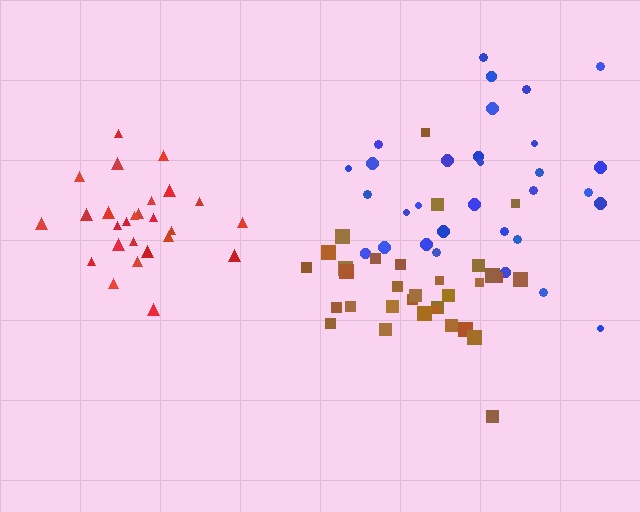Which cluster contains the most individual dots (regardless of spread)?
Brown (32).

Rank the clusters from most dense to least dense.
brown, red, blue.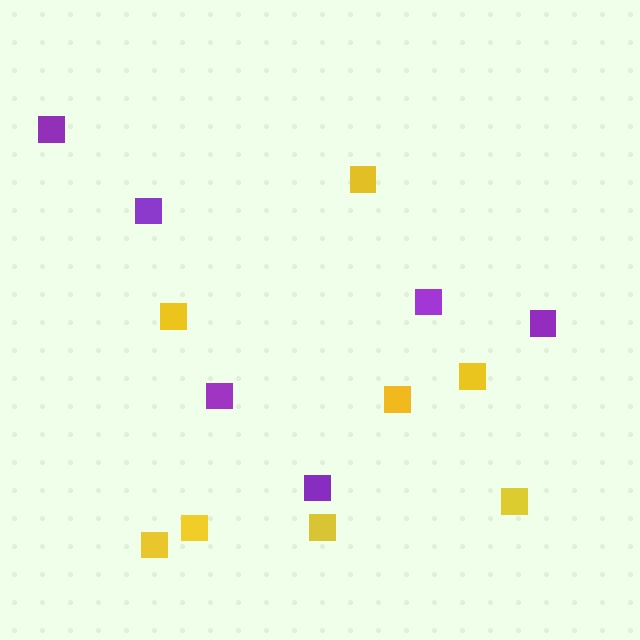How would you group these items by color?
There are 2 groups: one group of purple squares (6) and one group of yellow squares (8).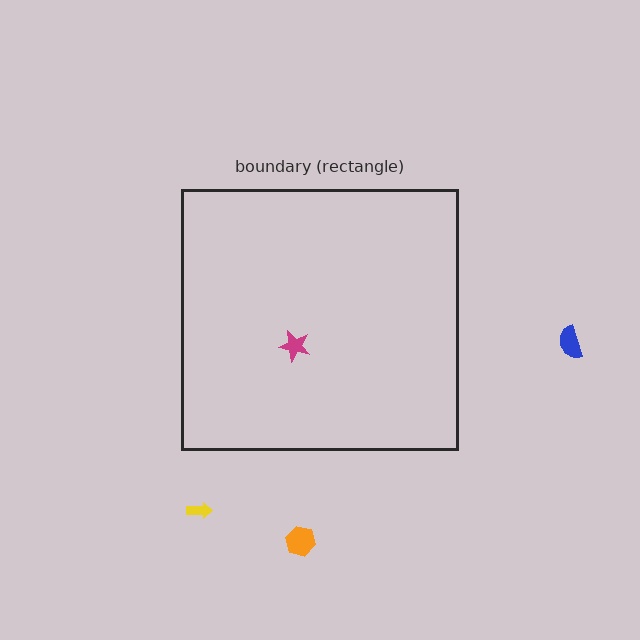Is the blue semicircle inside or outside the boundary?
Outside.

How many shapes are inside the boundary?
1 inside, 3 outside.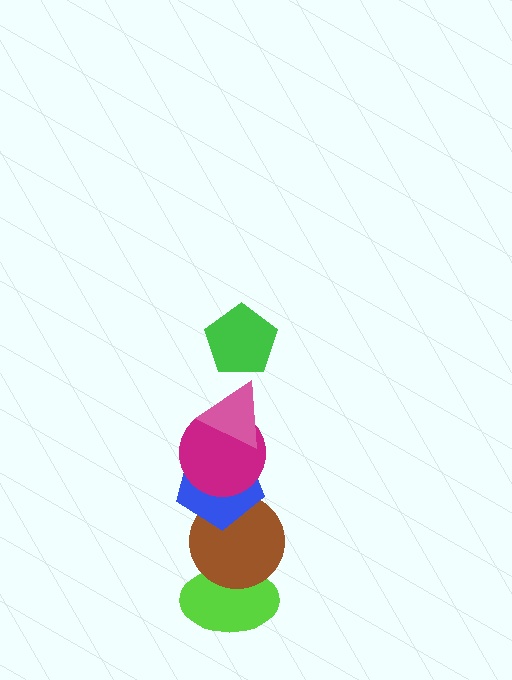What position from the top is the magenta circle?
The magenta circle is 3rd from the top.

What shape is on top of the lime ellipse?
The brown circle is on top of the lime ellipse.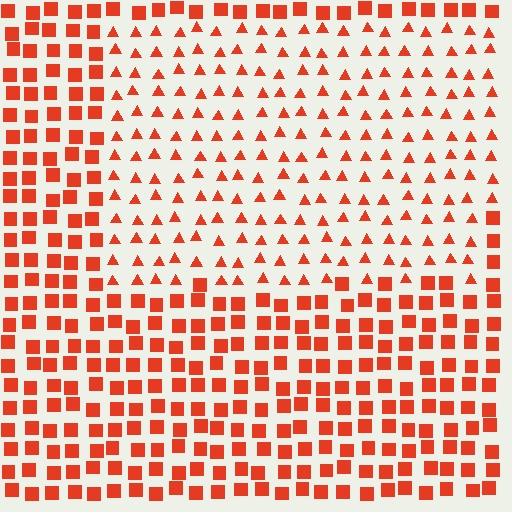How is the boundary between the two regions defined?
The boundary is defined by a change in element shape: triangles inside vs. squares outside. All elements share the same color and spacing.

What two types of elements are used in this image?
The image uses triangles inside the rectangle region and squares outside it.